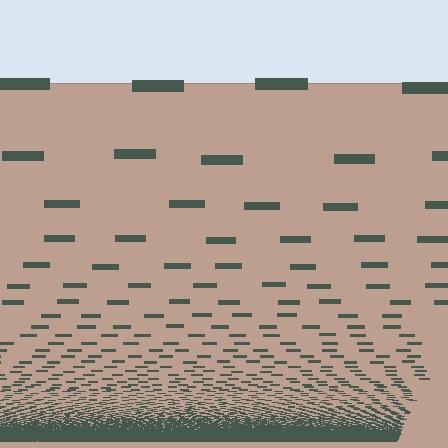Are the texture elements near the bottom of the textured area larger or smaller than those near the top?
Smaller. The gradient is inverted — elements near the bottom are smaller and denser.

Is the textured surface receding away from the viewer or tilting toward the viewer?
The surface appears to tilt toward the viewer. Texture elements get larger and sparser toward the top.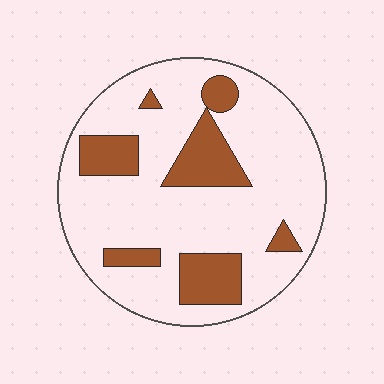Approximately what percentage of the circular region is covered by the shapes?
Approximately 20%.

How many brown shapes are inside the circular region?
7.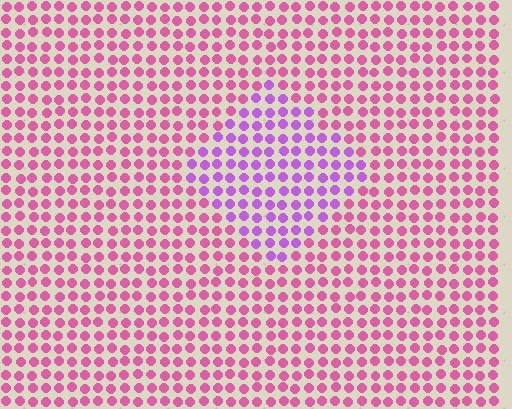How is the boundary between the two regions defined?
The boundary is defined purely by a slight shift in hue (about 40 degrees). Spacing, size, and orientation are identical on both sides.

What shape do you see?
I see a diamond.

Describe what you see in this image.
The image is filled with small pink elements in a uniform arrangement. A diamond-shaped region is visible where the elements are tinted to a slightly different hue, forming a subtle color boundary.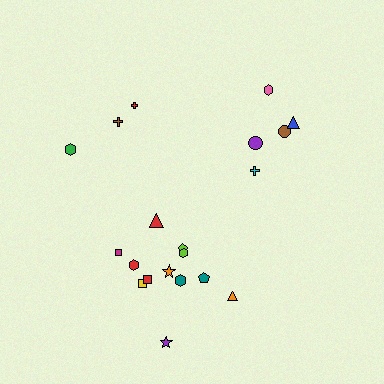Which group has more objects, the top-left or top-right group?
The top-right group.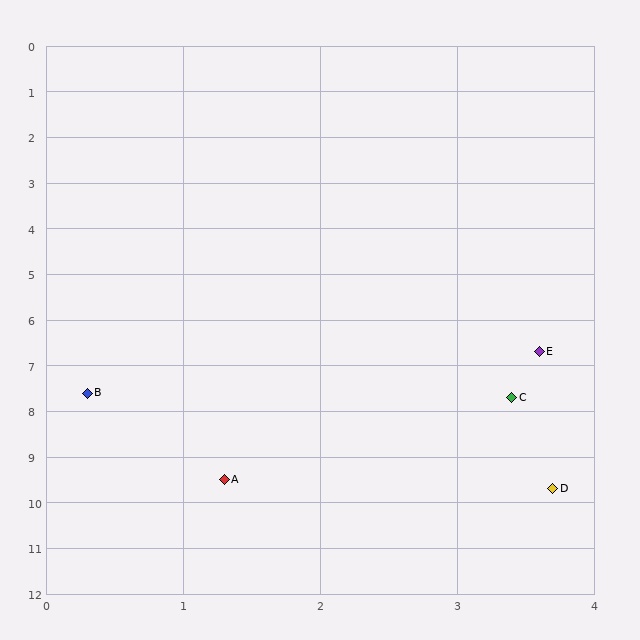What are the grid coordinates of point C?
Point C is at approximately (3.4, 7.7).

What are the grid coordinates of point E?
Point E is at approximately (3.6, 6.7).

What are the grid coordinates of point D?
Point D is at approximately (3.7, 9.7).